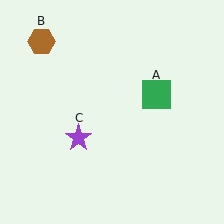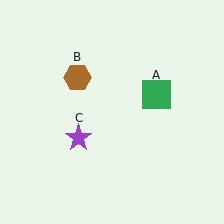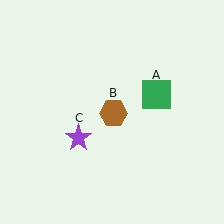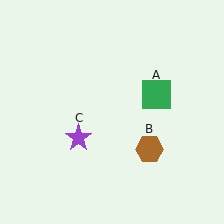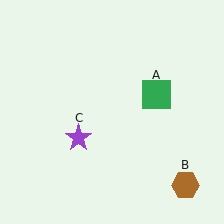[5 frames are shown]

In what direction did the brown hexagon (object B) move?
The brown hexagon (object B) moved down and to the right.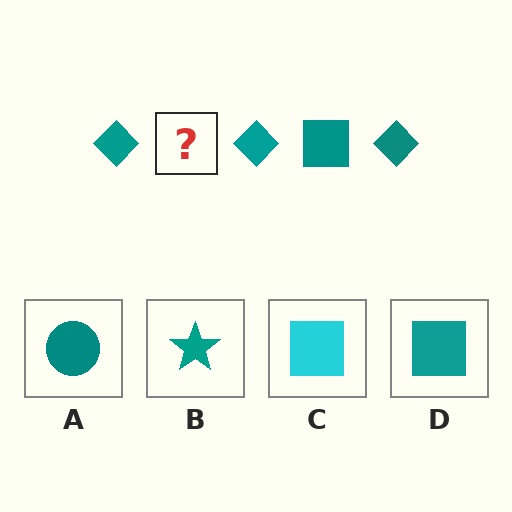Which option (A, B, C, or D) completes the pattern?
D.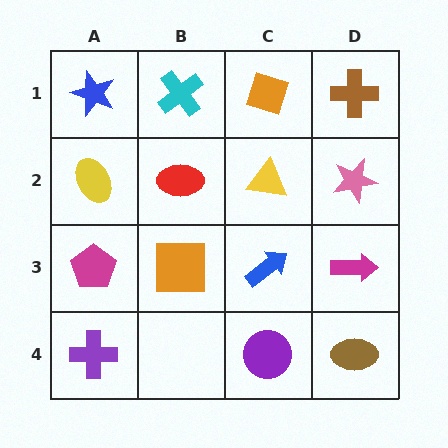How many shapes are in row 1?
4 shapes.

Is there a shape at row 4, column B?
No, that cell is empty.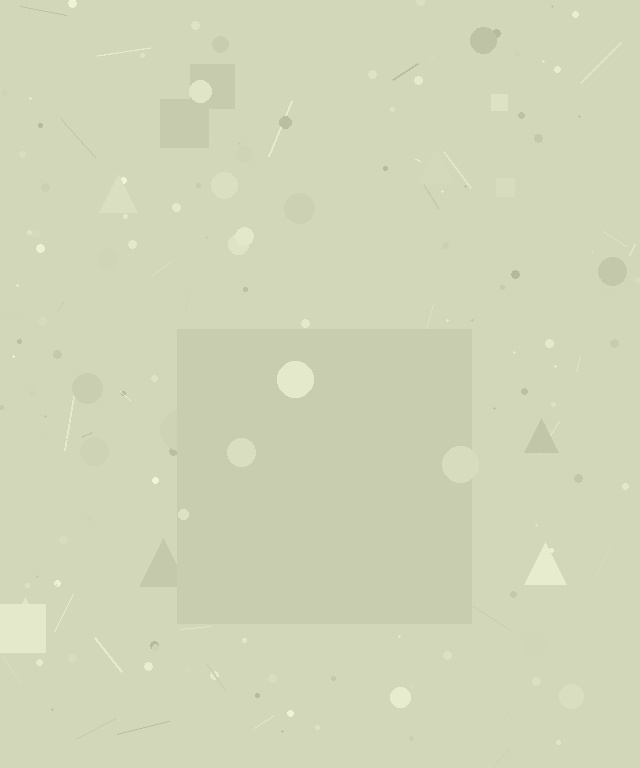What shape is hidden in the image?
A square is hidden in the image.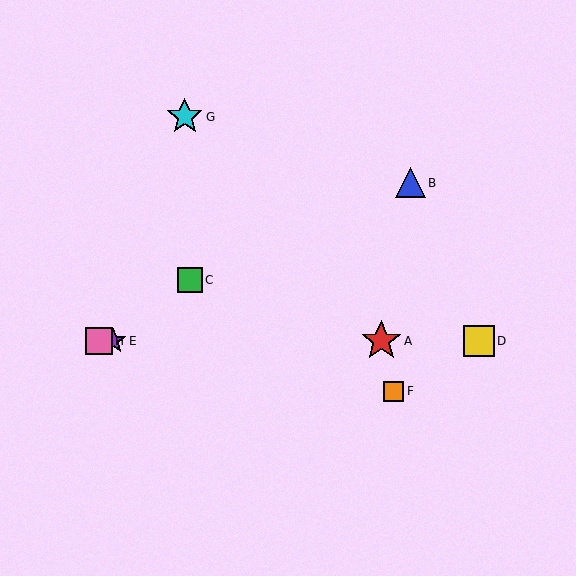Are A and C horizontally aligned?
No, A is at y≈341 and C is at y≈280.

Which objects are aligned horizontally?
Objects A, D, E, H are aligned horizontally.